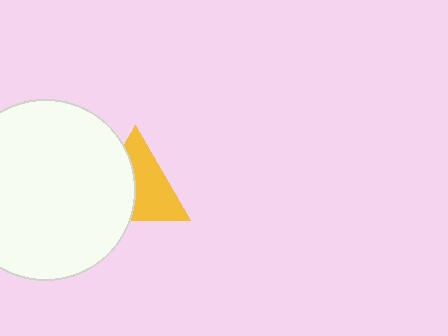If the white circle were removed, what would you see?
You would see the complete yellow triangle.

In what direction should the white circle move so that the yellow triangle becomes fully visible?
The white circle should move left. That is the shortest direction to clear the overlap and leave the yellow triangle fully visible.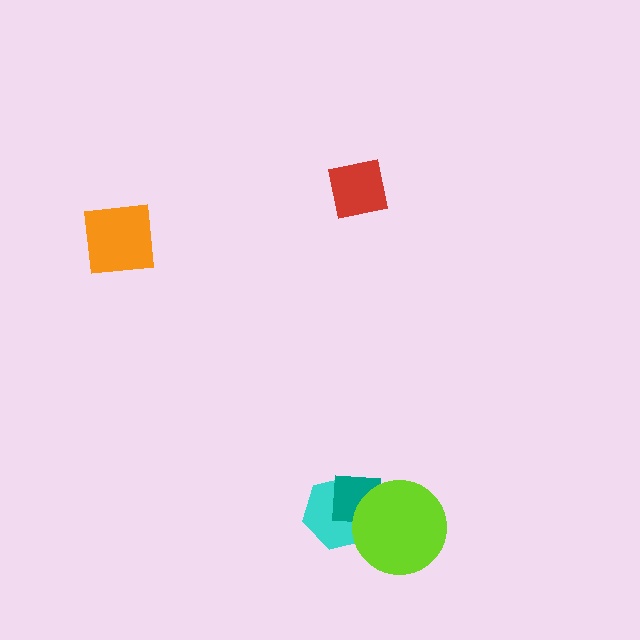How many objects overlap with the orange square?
0 objects overlap with the orange square.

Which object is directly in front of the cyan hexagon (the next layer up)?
The teal square is directly in front of the cyan hexagon.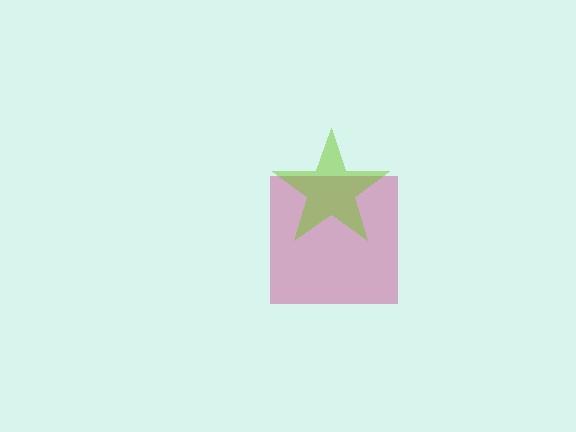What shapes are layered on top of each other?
The layered shapes are: a magenta square, a lime star.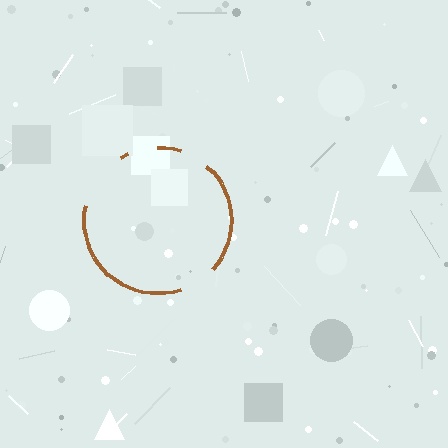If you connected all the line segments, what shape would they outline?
They would outline a circle.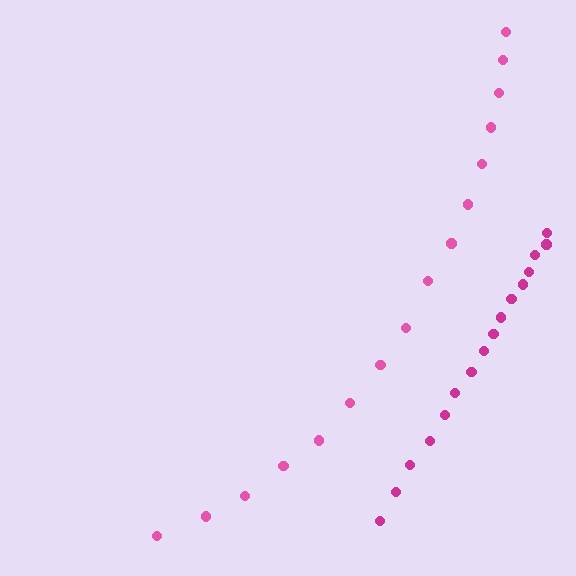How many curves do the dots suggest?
There are 2 distinct paths.